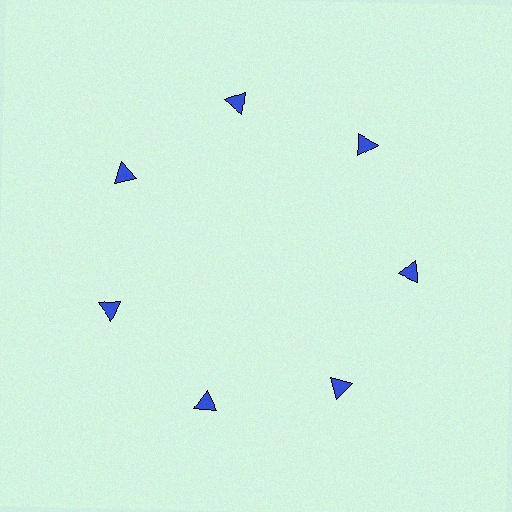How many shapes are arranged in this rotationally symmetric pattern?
There are 7 shapes, arranged in 7 groups of 1.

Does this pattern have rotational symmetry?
Yes, this pattern has 7-fold rotational symmetry. It looks the same after rotating 51 degrees around the center.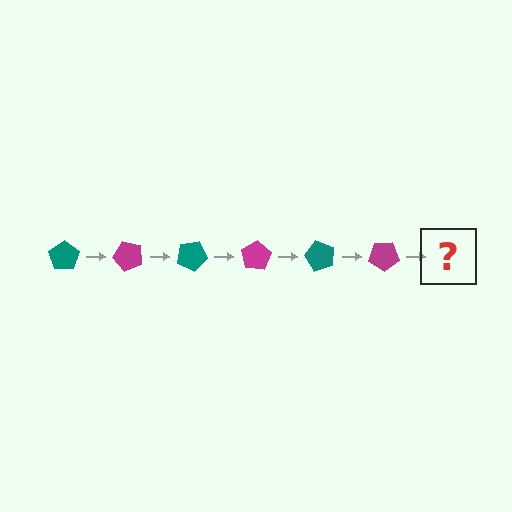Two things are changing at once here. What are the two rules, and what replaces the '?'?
The two rules are that it rotates 50 degrees each step and the color cycles through teal and magenta. The '?' should be a teal pentagon, rotated 300 degrees from the start.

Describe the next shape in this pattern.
It should be a teal pentagon, rotated 300 degrees from the start.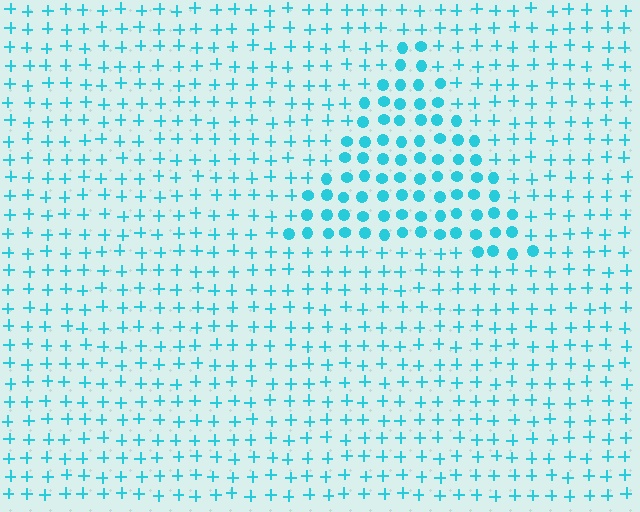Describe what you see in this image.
The image is filled with small cyan elements arranged in a uniform grid. A triangle-shaped region contains circles, while the surrounding area contains plus signs. The boundary is defined purely by the change in element shape.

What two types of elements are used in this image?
The image uses circles inside the triangle region and plus signs outside it.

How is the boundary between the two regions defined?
The boundary is defined by a change in element shape: circles inside vs. plus signs outside. All elements share the same color and spacing.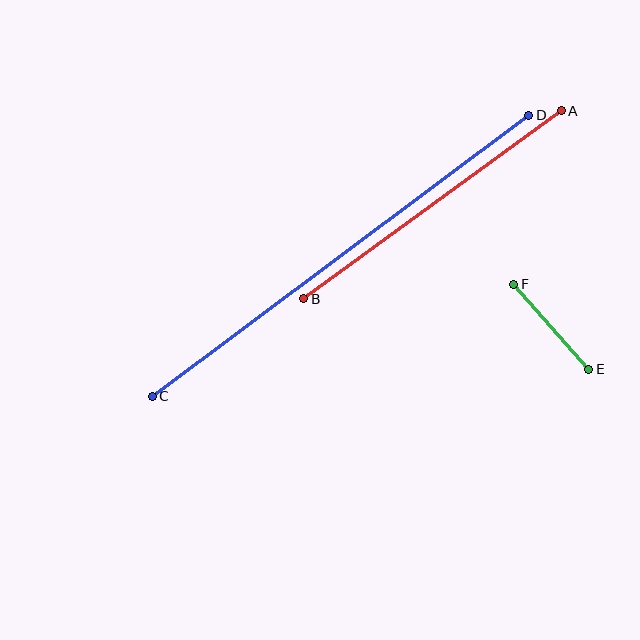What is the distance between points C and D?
The distance is approximately 470 pixels.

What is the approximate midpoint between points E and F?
The midpoint is at approximately (551, 327) pixels.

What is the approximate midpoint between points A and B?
The midpoint is at approximately (433, 205) pixels.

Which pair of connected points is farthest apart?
Points C and D are farthest apart.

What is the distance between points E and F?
The distance is approximately 113 pixels.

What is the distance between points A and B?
The distance is approximately 319 pixels.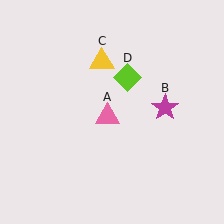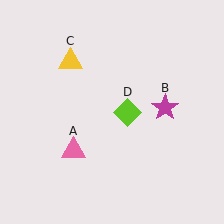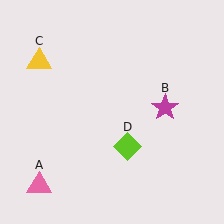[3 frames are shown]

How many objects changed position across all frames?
3 objects changed position: pink triangle (object A), yellow triangle (object C), lime diamond (object D).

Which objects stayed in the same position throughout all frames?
Magenta star (object B) remained stationary.